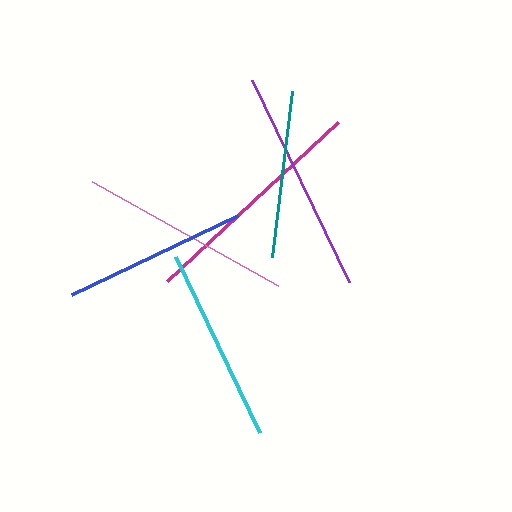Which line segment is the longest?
The magenta line is the longest at approximately 233 pixels.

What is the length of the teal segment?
The teal segment is approximately 167 pixels long.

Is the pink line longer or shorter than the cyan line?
The pink line is longer than the cyan line.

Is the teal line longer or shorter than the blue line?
The blue line is longer than the teal line.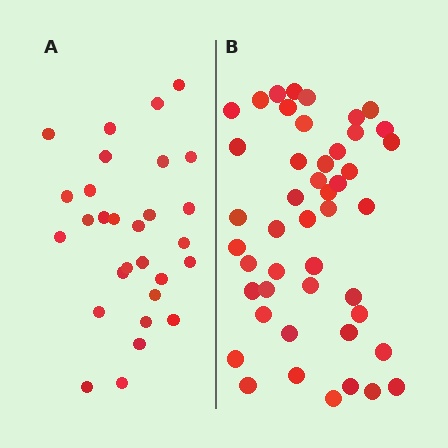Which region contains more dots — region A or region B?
Region B (the right region) has more dots.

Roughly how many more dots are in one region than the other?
Region B has approximately 15 more dots than region A.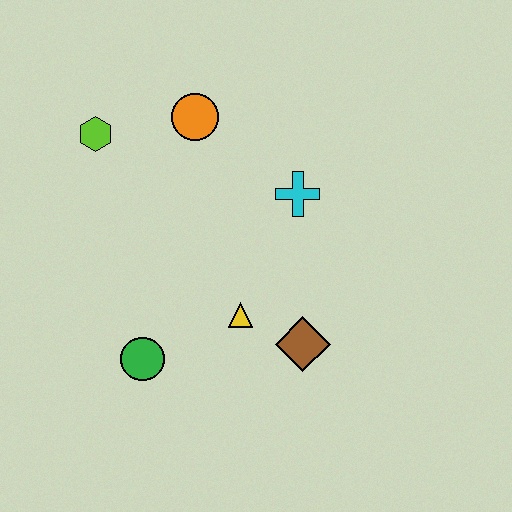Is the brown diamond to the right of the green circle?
Yes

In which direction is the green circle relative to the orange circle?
The green circle is below the orange circle.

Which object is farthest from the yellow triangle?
The lime hexagon is farthest from the yellow triangle.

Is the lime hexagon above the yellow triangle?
Yes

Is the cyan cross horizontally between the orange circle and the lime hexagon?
No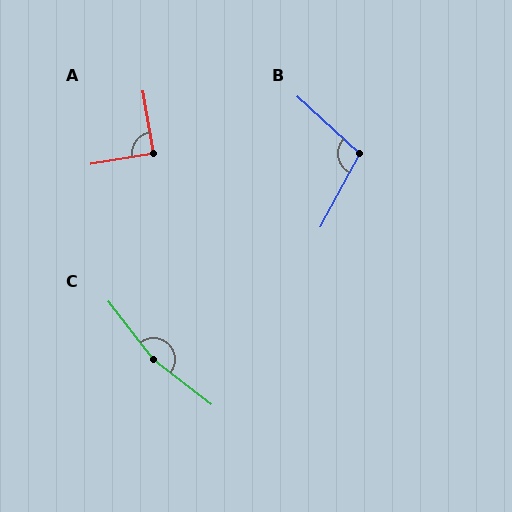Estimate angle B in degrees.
Approximately 104 degrees.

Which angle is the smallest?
A, at approximately 90 degrees.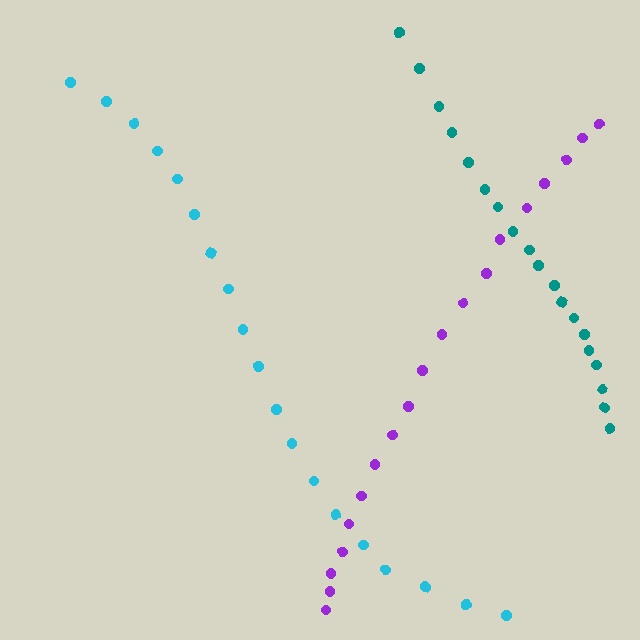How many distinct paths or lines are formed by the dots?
There are 3 distinct paths.